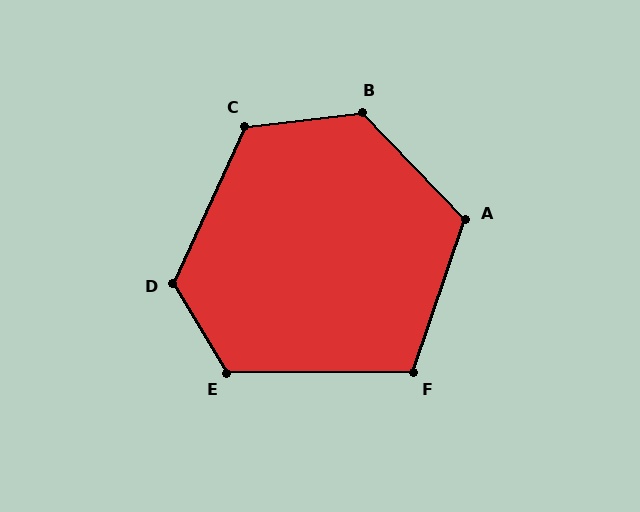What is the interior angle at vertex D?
Approximately 125 degrees (obtuse).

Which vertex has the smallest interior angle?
F, at approximately 109 degrees.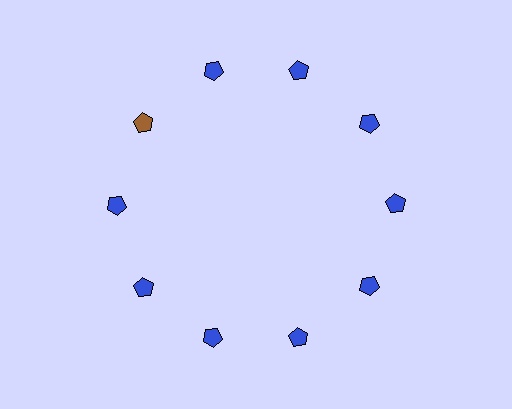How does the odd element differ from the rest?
It has a different color: brown instead of blue.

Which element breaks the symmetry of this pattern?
The brown pentagon at roughly the 10 o'clock position breaks the symmetry. All other shapes are blue pentagons.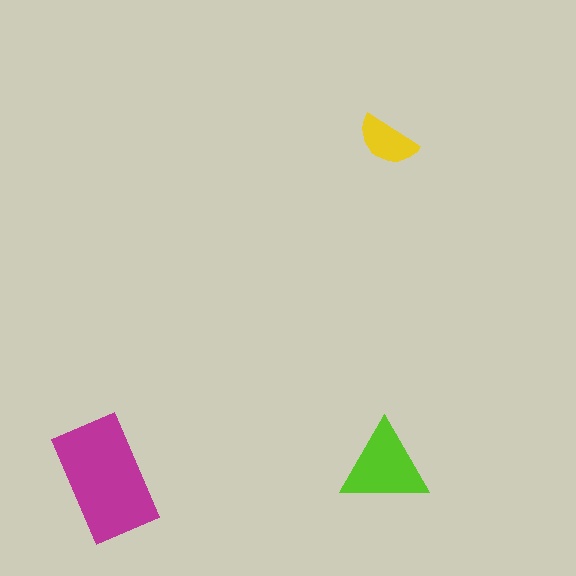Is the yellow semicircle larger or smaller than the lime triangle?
Smaller.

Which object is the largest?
The magenta rectangle.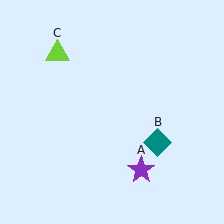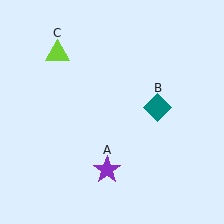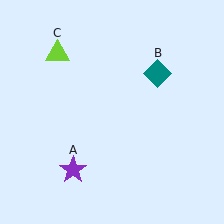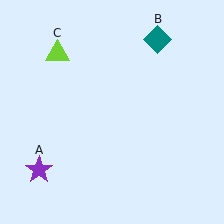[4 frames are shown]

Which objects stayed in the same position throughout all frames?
Lime triangle (object C) remained stationary.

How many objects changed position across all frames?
2 objects changed position: purple star (object A), teal diamond (object B).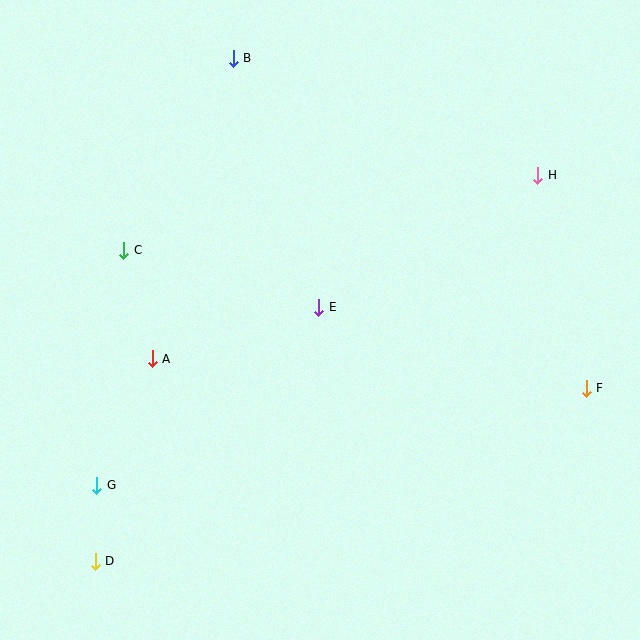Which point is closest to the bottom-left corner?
Point D is closest to the bottom-left corner.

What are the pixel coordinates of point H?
Point H is at (538, 175).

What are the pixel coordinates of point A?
Point A is at (152, 359).